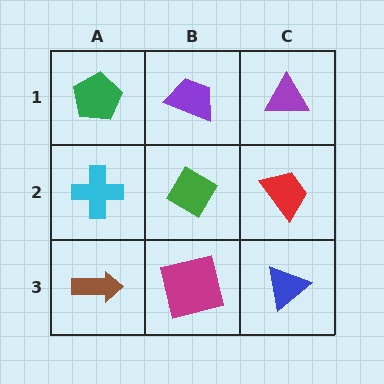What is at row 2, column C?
A red trapezoid.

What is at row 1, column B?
A purple trapezoid.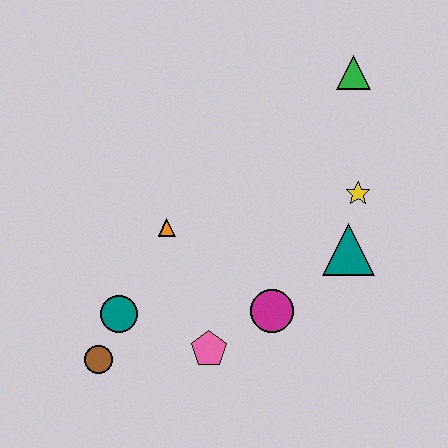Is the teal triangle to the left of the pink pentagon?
No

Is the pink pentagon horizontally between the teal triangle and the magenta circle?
No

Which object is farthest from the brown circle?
The green triangle is farthest from the brown circle.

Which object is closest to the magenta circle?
The pink pentagon is closest to the magenta circle.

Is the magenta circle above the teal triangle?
No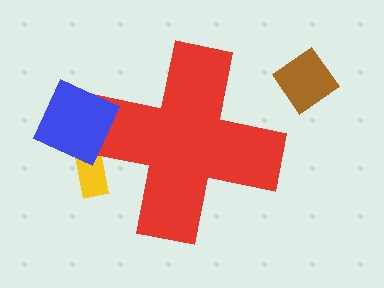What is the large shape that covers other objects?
A red cross.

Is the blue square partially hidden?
No, the blue square is fully visible.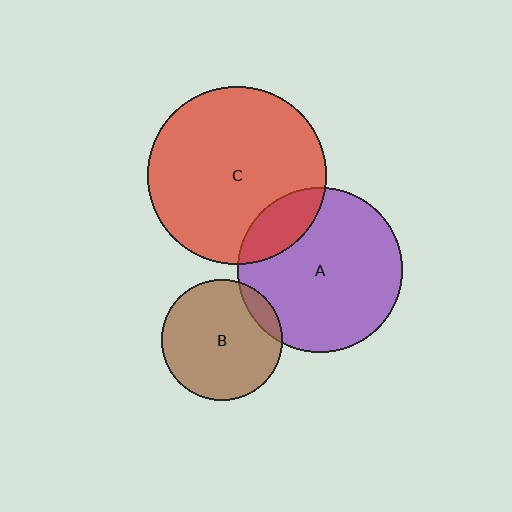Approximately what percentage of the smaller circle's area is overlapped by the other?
Approximately 10%.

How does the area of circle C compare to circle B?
Approximately 2.2 times.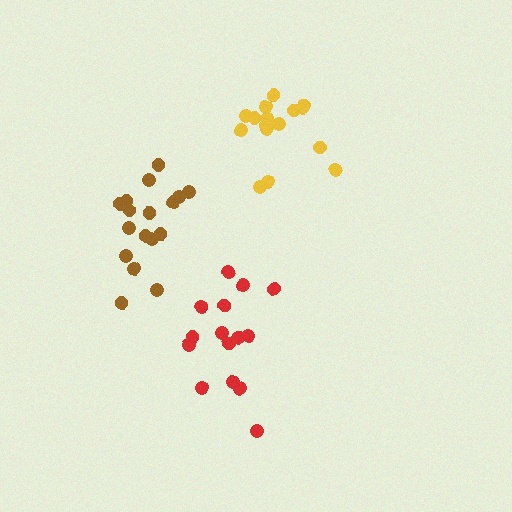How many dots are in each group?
Group 1: 15 dots, Group 2: 17 dots, Group 3: 16 dots (48 total).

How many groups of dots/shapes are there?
There are 3 groups.